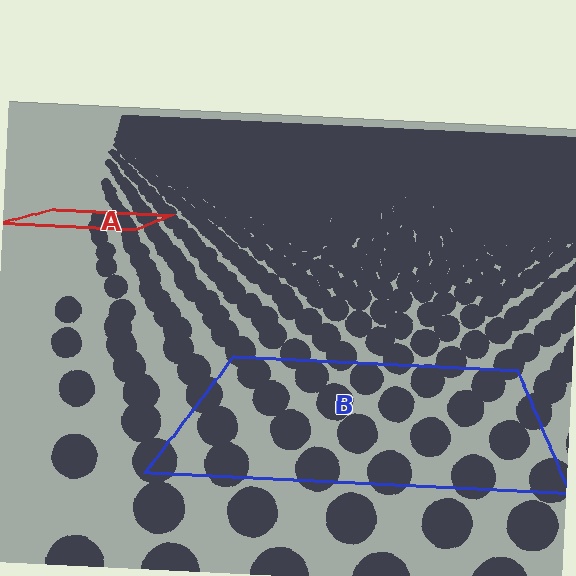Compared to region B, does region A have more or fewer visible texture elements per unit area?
Region A has more texture elements per unit area — they are packed more densely because it is farther away.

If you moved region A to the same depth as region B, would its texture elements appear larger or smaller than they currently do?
They would appear larger. At a closer depth, the same texture elements are projected at a bigger on-screen size.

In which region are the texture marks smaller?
The texture marks are smaller in region A, because it is farther away.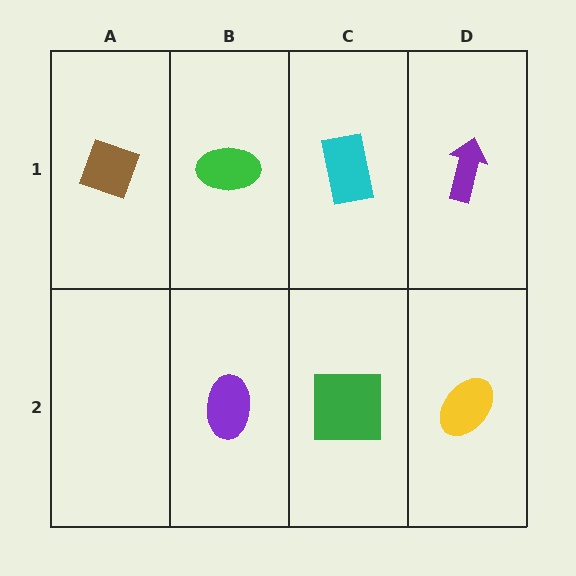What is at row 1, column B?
A green ellipse.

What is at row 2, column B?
A purple ellipse.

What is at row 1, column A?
A brown diamond.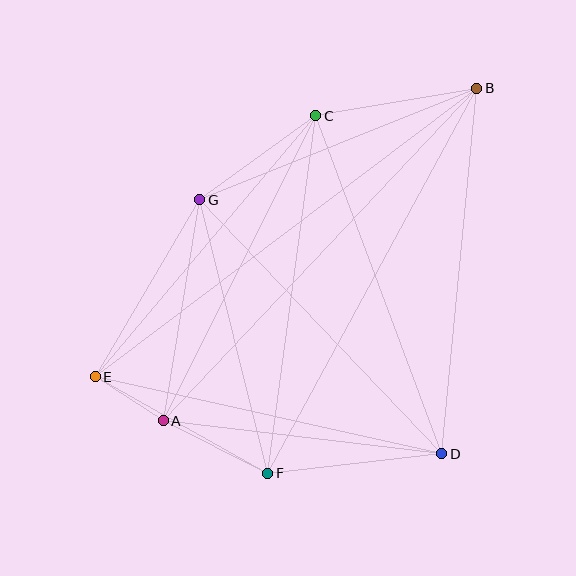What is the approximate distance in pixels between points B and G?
The distance between B and G is approximately 299 pixels.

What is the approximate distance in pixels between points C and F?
The distance between C and F is approximately 361 pixels.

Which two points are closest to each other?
Points A and E are closest to each other.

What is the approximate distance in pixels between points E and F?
The distance between E and F is approximately 198 pixels.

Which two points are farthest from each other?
Points B and E are farthest from each other.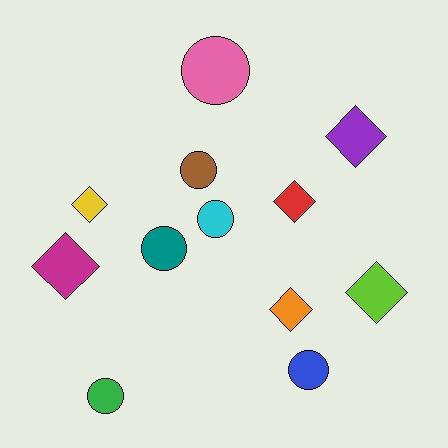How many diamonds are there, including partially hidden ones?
There are 6 diamonds.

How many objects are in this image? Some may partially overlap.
There are 12 objects.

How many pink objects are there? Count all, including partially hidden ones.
There is 1 pink object.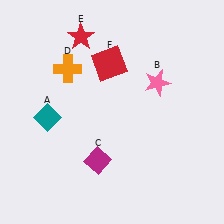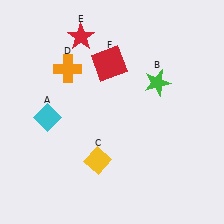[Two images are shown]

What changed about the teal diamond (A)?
In Image 1, A is teal. In Image 2, it changed to cyan.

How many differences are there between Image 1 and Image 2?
There are 3 differences between the two images.